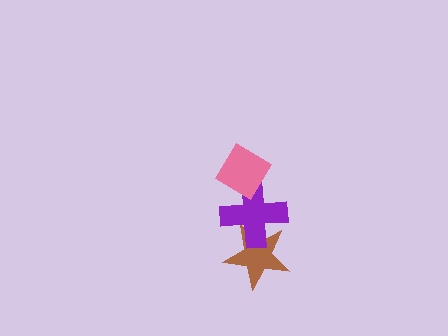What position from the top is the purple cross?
The purple cross is 2nd from the top.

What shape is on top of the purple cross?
The pink diamond is on top of the purple cross.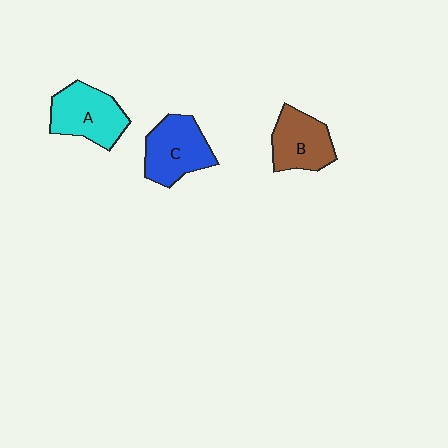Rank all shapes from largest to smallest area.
From largest to smallest: C (blue), A (cyan), B (brown).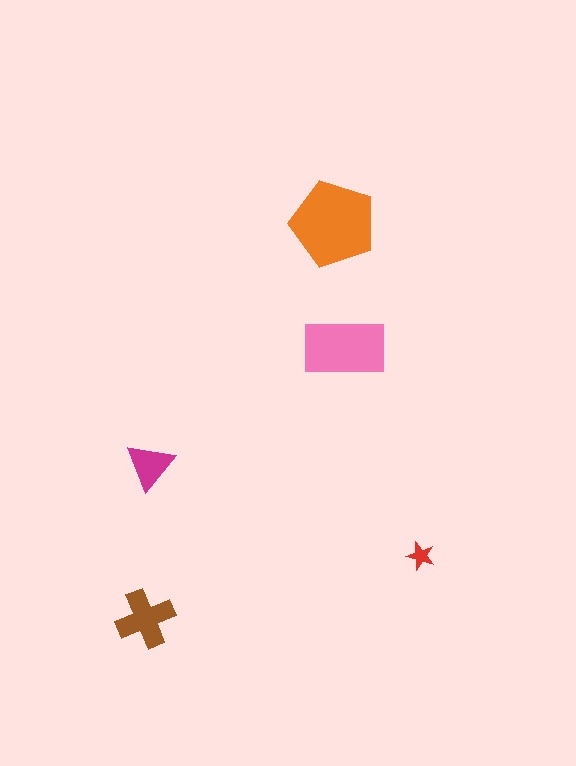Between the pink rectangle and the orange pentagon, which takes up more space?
The orange pentagon.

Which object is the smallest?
The red star.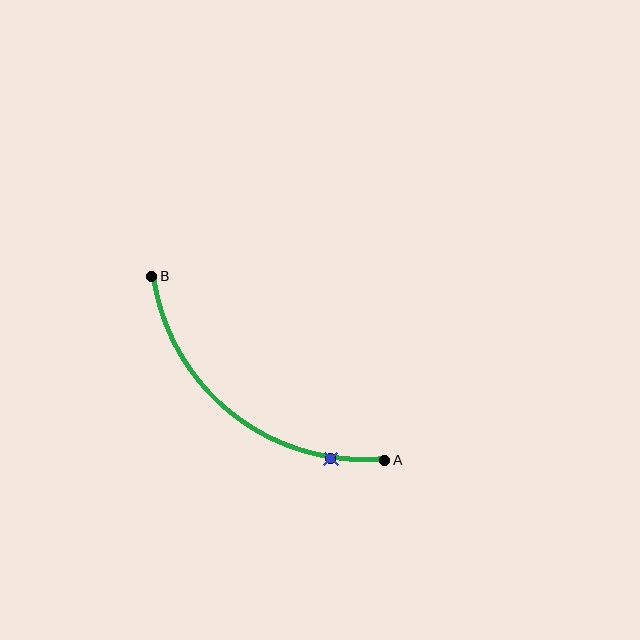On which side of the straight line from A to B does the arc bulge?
The arc bulges below and to the left of the straight line connecting A and B.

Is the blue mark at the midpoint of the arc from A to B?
No. The blue mark lies on the arc but is closer to endpoint A. The arc midpoint would be at the point on the curve equidistant along the arc from both A and B.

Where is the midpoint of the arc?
The arc midpoint is the point on the curve farthest from the straight line joining A and B. It sits below and to the left of that line.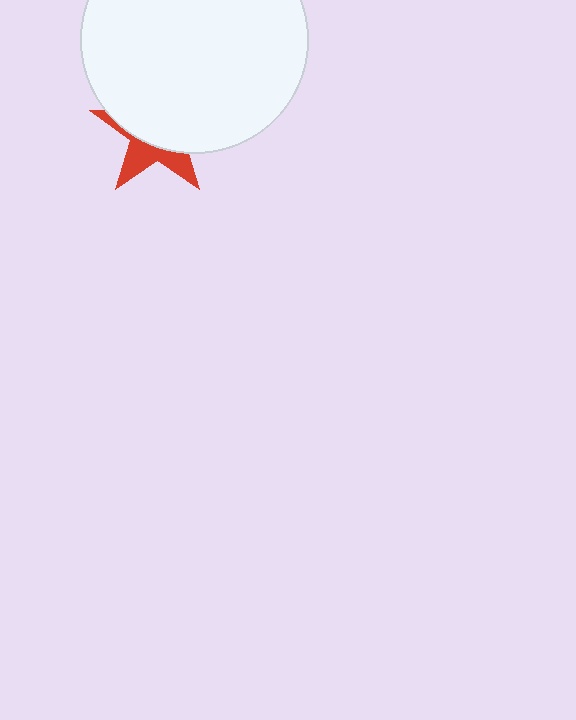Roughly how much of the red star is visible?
A small part of it is visible (roughly 36%).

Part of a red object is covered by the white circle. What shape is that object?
It is a star.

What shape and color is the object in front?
The object in front is a white circle.